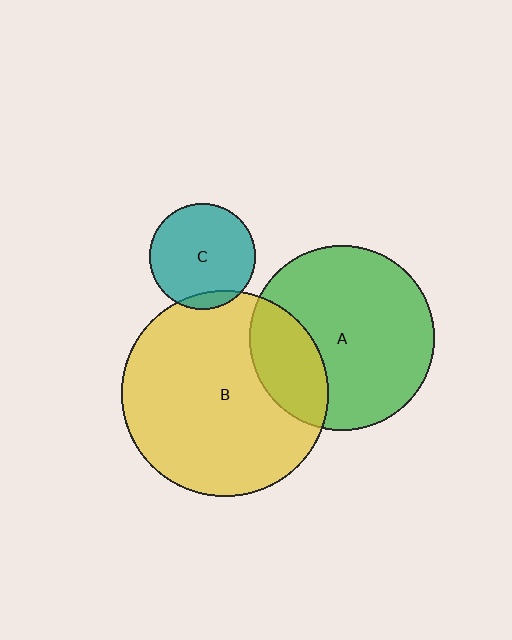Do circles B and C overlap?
Yes.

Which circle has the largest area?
Circle B (yellow).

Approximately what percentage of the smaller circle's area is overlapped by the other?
Approximately 10%.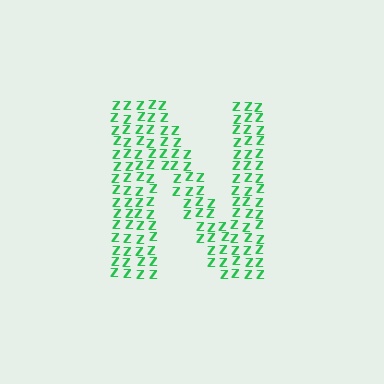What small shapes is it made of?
It is made of small letter Z's.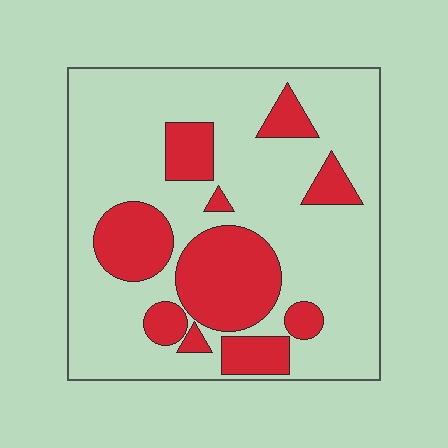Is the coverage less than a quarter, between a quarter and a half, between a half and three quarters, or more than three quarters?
Between a quarter and a half.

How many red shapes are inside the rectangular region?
10.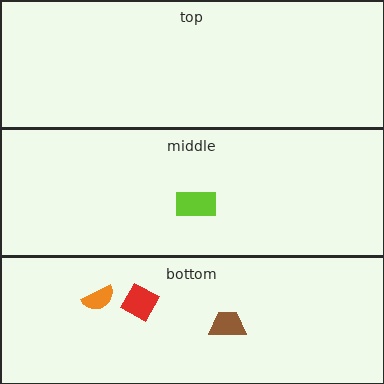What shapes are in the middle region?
The lime rectangle.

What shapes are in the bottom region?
The red square, the orange semicircle, the brown trapezoid.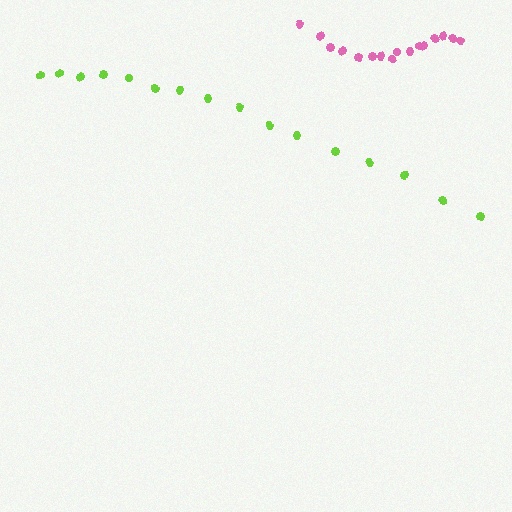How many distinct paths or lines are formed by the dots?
There are 2 distinct paths.